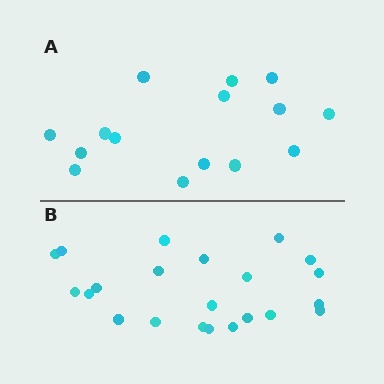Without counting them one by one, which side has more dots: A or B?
Region B (the bottom region) has more dots.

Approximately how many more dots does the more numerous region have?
Region B has roughly 8 or so more dots than region A.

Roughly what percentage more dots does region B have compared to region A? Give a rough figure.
About 45% more.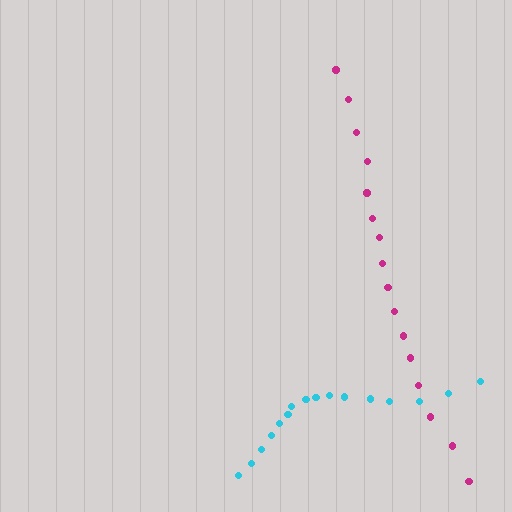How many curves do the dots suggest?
There are 2 distinct paths.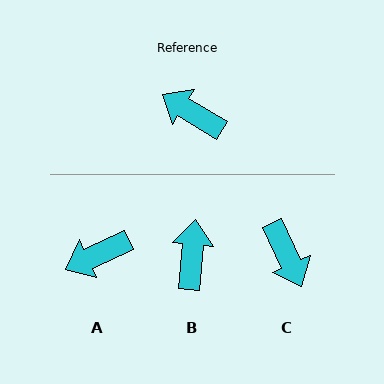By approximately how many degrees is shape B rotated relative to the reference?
Approximately 64 degrees clockwise.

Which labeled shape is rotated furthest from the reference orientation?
C, about 147 degrees away.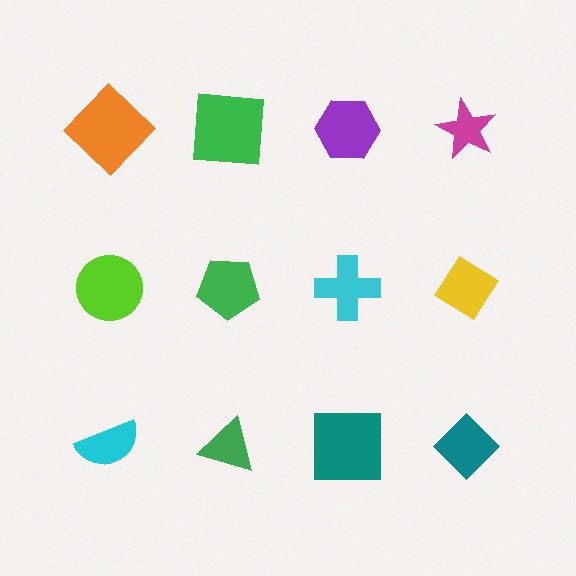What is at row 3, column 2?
A green triangle.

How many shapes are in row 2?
4 shapes.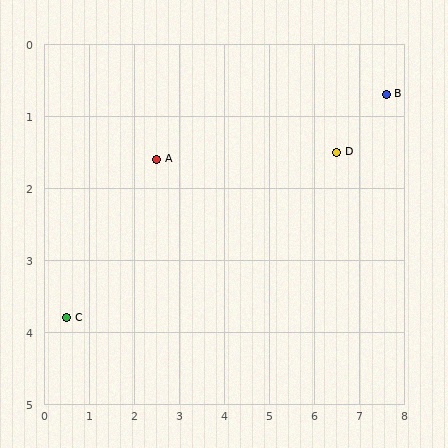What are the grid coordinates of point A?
Point A is at approximately (2.5, 1.6).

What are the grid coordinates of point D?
Point D is at approximately (6.5, 1.5).